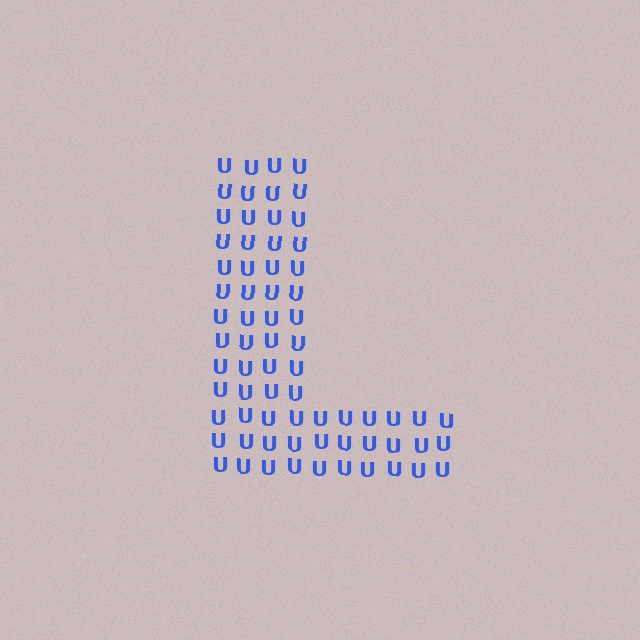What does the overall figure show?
The overall figure shows the letter L.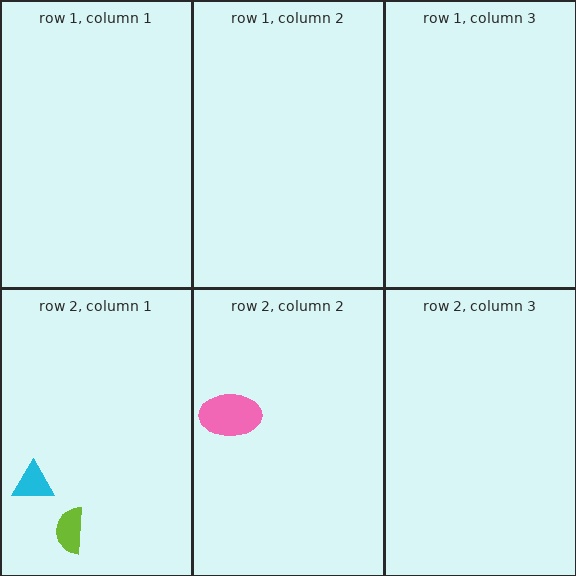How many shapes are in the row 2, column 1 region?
2.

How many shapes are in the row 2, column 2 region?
1.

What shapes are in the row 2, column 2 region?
The pink ellipse.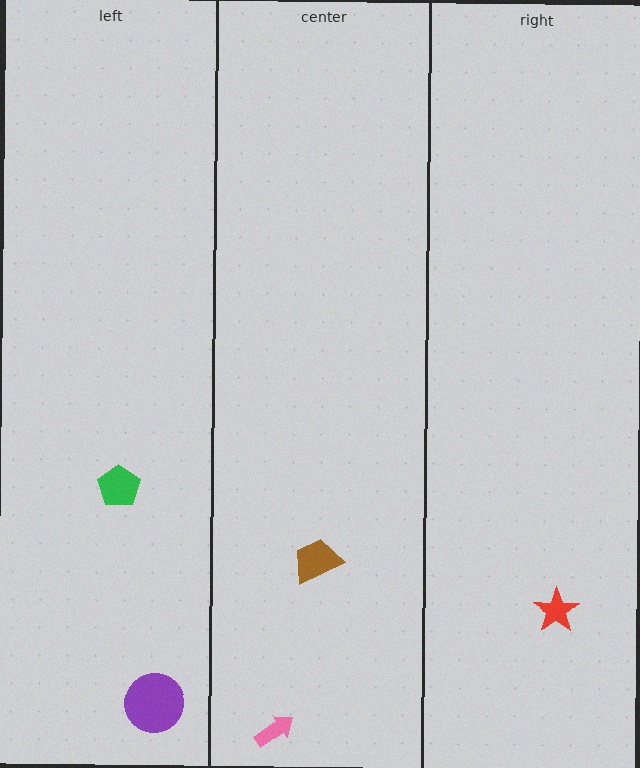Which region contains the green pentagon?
The left region.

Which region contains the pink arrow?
The center region.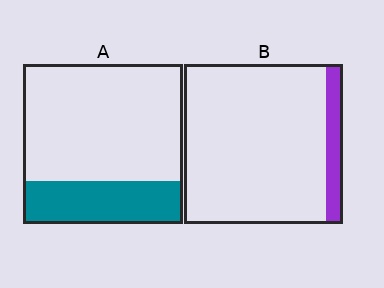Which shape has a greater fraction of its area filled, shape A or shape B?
Shape A.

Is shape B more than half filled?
No.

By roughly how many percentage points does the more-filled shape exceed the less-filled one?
By roughly 15 percentage points (A over B).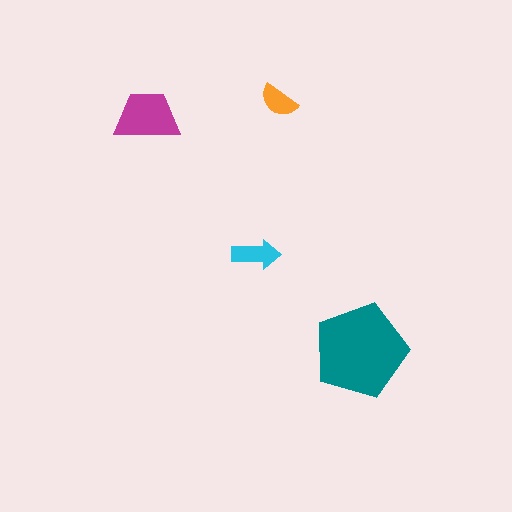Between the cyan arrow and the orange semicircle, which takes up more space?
The cyan arrow.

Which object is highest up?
The orange semicircle is topmost.